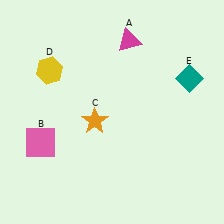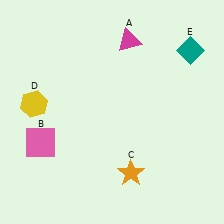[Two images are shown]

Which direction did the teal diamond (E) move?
The teal diamond (E) moved up.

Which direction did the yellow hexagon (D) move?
The yellow hexagon (D) moved down.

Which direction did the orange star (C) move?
The orange star (C) moved down.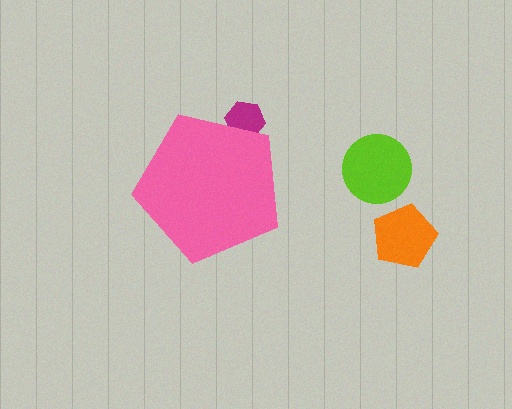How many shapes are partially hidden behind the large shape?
1 shape is partially hidden.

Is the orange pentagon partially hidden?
No, the orange pentagon is fully visible.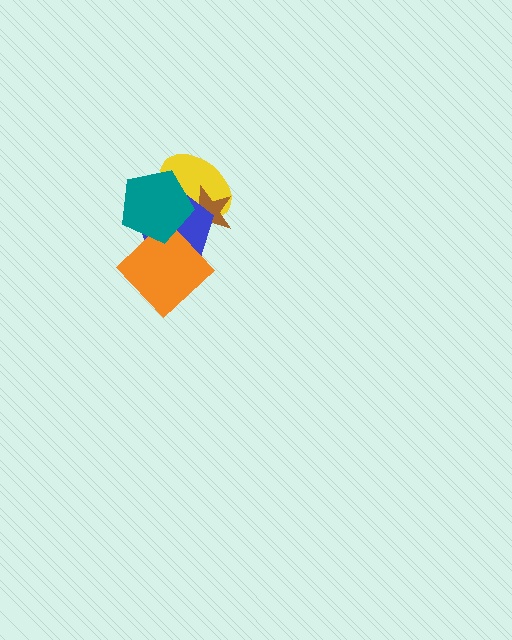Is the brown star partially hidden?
Yes, it is partially covered by another shape.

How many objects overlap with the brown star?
3 objects overlap with the brown star.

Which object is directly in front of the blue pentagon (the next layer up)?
The orange diamond is directly in front of the blue pentagon.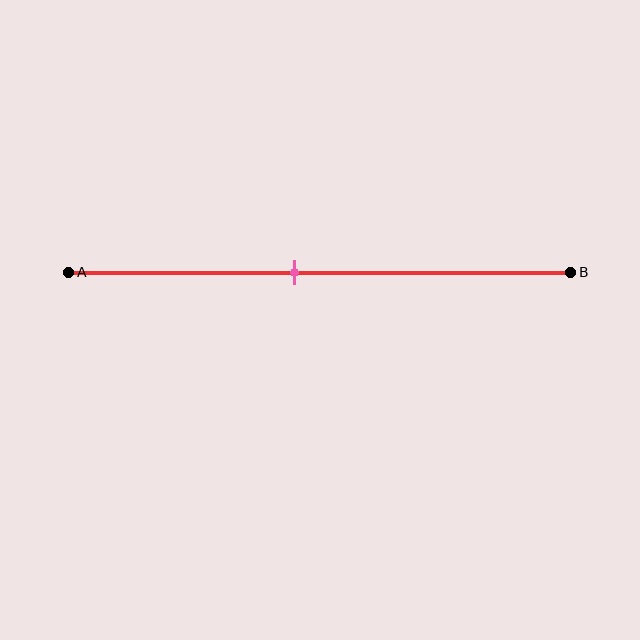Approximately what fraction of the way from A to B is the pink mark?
The pink mark is approximately 45% of the way from A to B.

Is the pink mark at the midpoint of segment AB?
No, the mark is at about 45% from A, not at the 50% midpoint.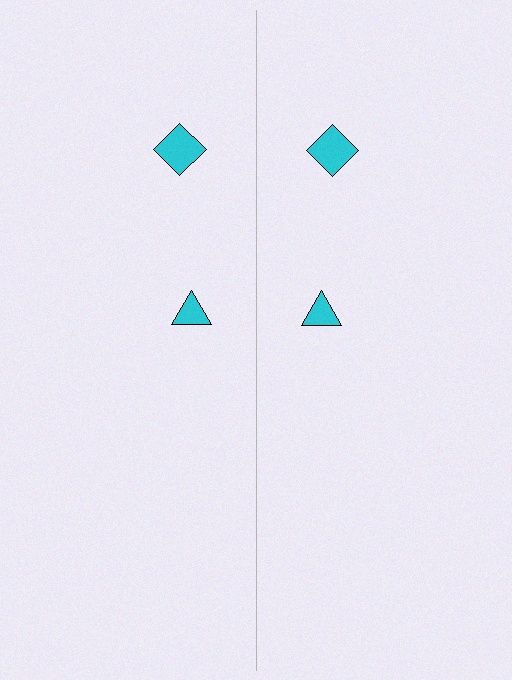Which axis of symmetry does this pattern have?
The pattern has a vertical axis of symmetry running through the center of the image.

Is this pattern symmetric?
Yes, this pattern has bilateral (reflection) symmetry.